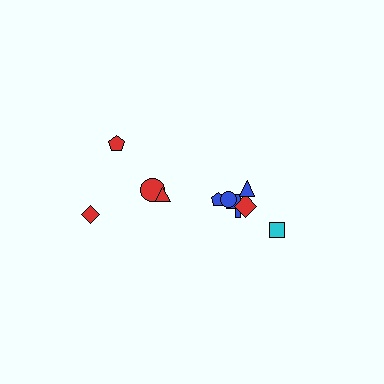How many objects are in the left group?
There are 4 objects.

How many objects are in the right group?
There are 6 objects.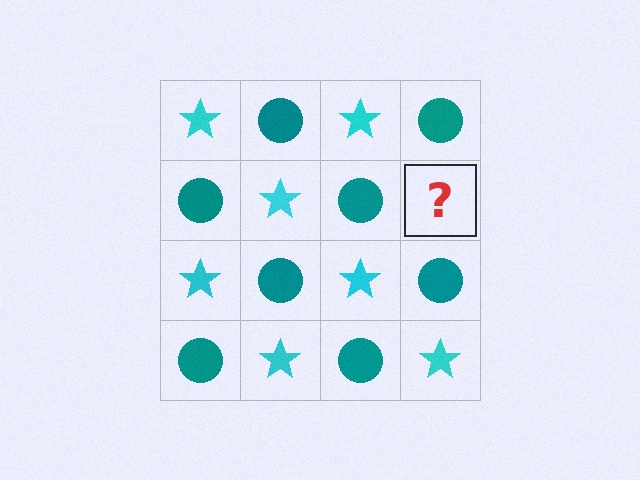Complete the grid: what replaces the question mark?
The question mark should be replaced with a cyan star.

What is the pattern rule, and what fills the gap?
The rule is that it alternates cyan star and teal circle in a checkerboard pattern. The gap should be filled with a cyan star.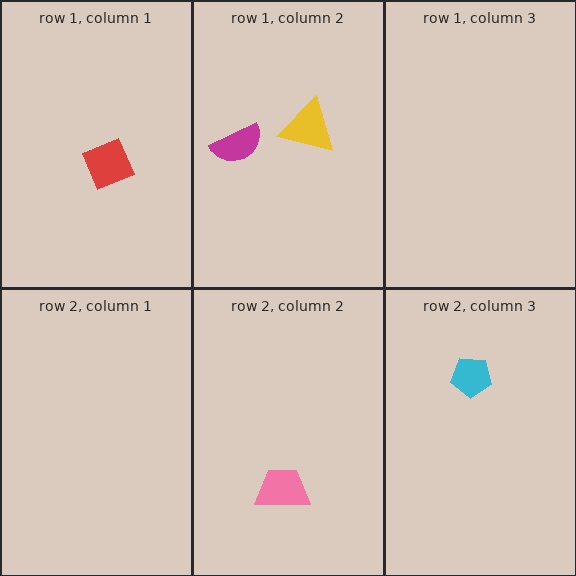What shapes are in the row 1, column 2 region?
The magenta semicircle, the yellow triangle.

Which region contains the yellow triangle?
The row 1, column 2 region.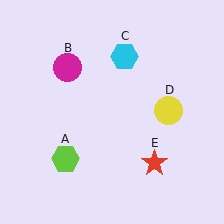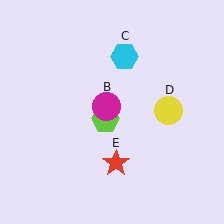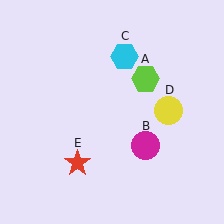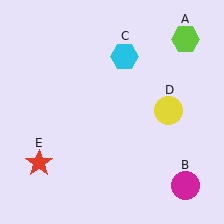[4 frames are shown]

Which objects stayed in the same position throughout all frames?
Cyan hexagon (object C) and yellow circle (object D) remained stationary.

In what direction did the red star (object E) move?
The red star (object E) moved left.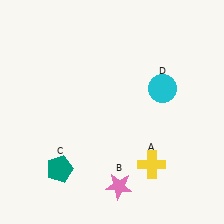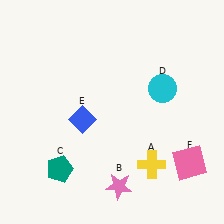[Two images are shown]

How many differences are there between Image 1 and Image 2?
There are 2 differences between the two images.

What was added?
A blue diamond (E), a pink square (F) were added in Image 2.